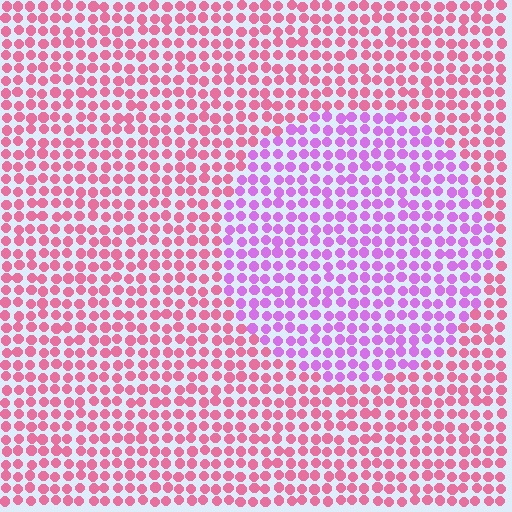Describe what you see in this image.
The image is filled with small pink elements in a uniform arrangement. A circle-shaped region is visible where the elements are tinted to a slightly different hue, forming a subtle color boundary.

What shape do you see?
I see a circle.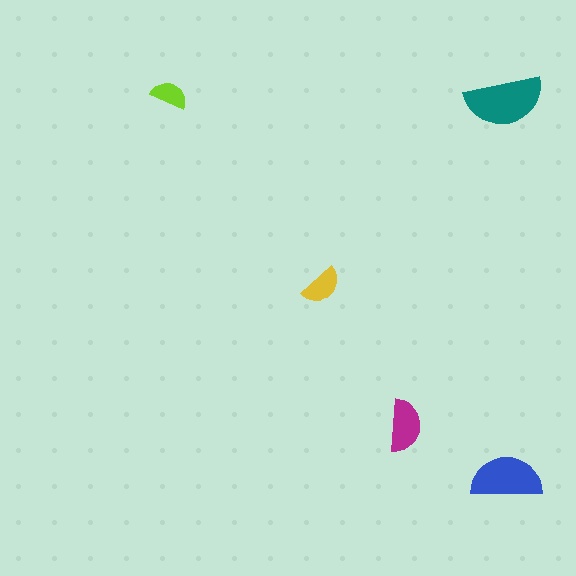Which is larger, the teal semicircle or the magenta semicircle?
The teal one.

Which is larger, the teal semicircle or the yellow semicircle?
The teal one.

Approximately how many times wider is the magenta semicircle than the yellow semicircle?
About 1.5 times wider.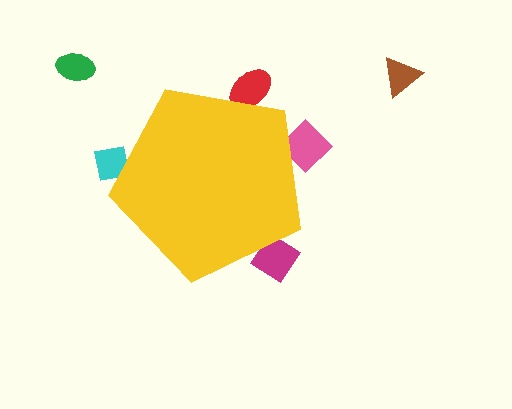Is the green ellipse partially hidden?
No, the green ellipse is fully visible.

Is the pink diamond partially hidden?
Yes, the pink diamond is partially hidden behind the yellow pentagon.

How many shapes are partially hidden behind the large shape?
4 shapes are partially hidden.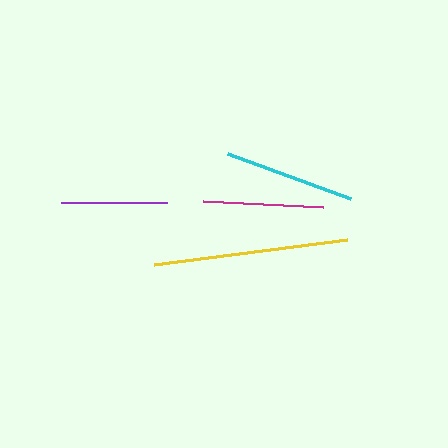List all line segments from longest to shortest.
From longest to shortest: yellow, cyan, magenta, purple.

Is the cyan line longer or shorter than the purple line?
The cyan line is longer than the purple line.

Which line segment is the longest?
The yellow line is the longest at approximately 194 pixels.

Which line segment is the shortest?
The purple line is the shortest at approximately 105 pixels.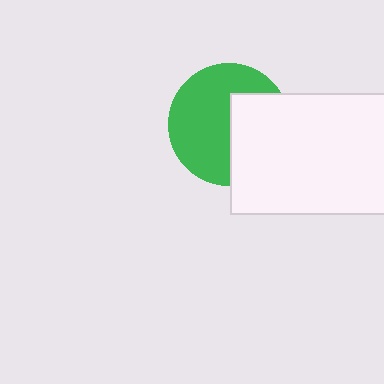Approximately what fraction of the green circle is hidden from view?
Roughly 40% of the green circle is hidden behind the white rectangle.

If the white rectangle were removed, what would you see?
You would see the complete green circle.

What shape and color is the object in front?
The object in front is a white rectangle.